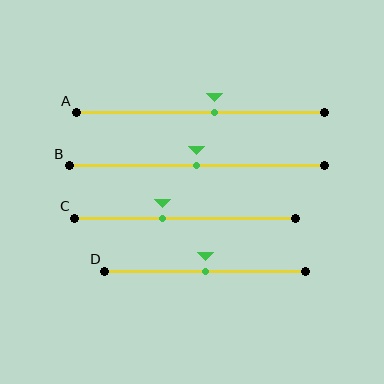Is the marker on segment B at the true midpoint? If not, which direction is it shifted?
Yes, the marker on segment B is at the true midpoint.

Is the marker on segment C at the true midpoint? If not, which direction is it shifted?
No, the marker on segment C is shifted to the left by about 10% of the segment length.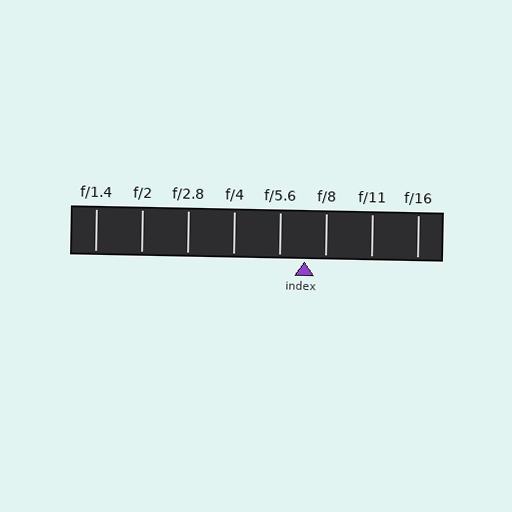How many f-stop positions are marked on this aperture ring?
There are 8 f-stop positions marked.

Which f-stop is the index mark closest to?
The index mark is closest to f/8.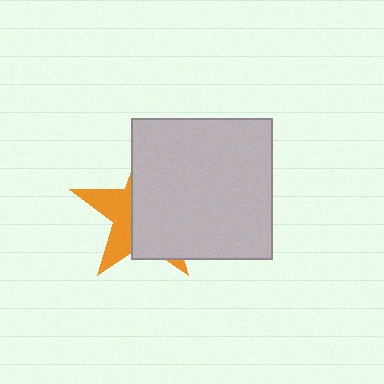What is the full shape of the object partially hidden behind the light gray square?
The partially hidden object is an orange star.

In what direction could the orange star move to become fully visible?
The orange star could move left. That would shift it out from behind the light gray square entirely.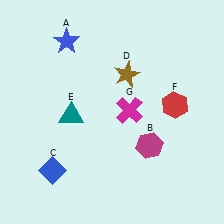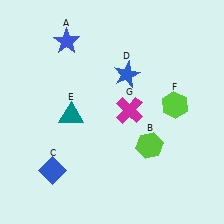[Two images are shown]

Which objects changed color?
B changed from magenta to lime. D changed from brown to blue. F changed from red to lime.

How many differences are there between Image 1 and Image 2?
There are 3 differences between the two images.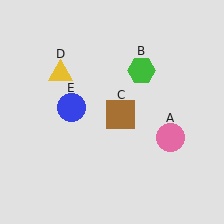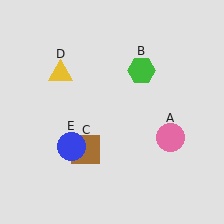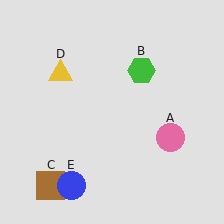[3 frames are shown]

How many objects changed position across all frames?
2 objects changed position: brown square (object C), blue circle (object E).